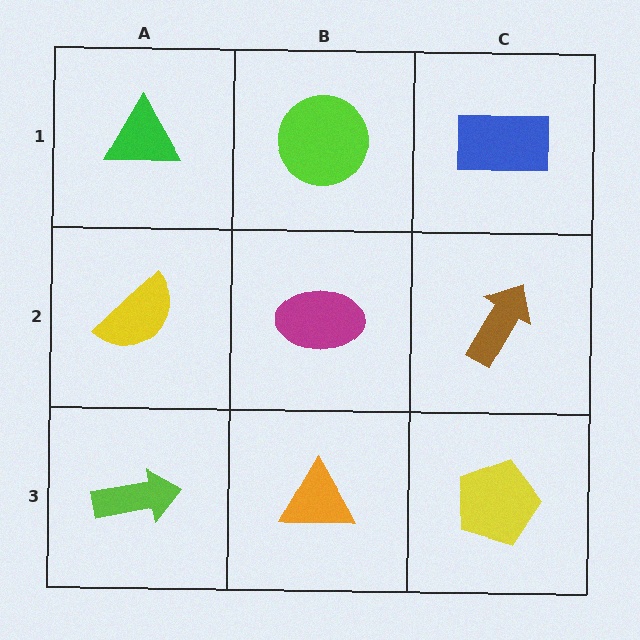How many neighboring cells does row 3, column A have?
2.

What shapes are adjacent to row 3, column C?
A brown arrow (row 2, column C), an orange triangle (row 3, column B).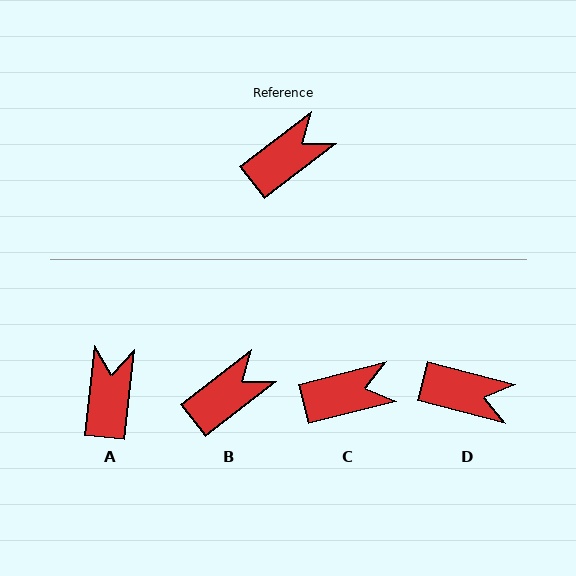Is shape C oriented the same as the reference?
No, it is off by about 23 degrees.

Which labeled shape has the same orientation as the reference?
B.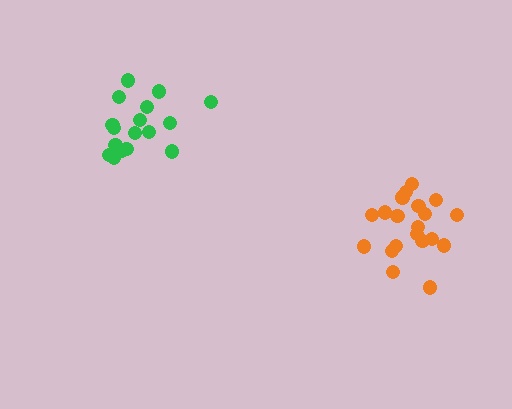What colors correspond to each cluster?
The clusters are colored: green, orange.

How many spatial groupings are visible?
There are 2 spatial groupings.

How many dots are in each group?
Group 1: 17 dots, Group 2: 20 dots (37 total).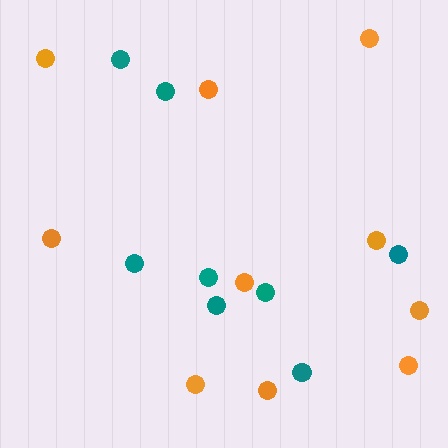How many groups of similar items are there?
There are 2 groups: one group of orange circles (10) and one group of teal circles (8).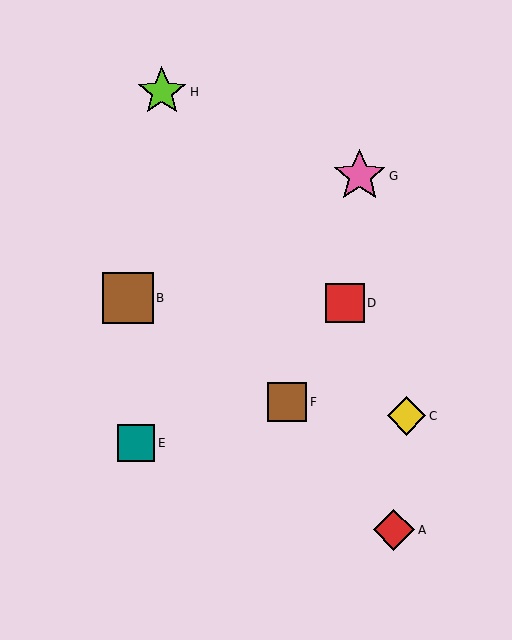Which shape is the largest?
The pink star (labeled G) is the largest.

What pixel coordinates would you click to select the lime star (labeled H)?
Click at (162, 92) to select the lime star H.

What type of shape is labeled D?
Shape D is a red square.